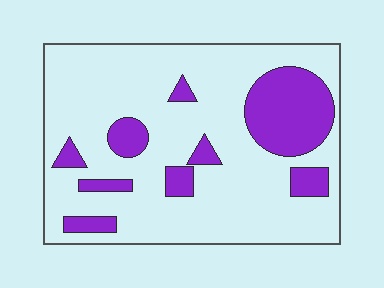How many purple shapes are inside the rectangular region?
9.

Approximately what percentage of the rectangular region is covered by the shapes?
Approximately 20%.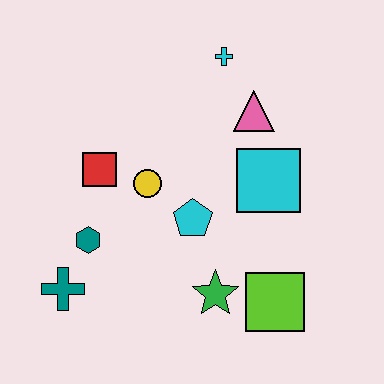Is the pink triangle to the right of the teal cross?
Yes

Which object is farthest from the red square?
The lime square is farthest from the red square.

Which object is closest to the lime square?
The green star is closest to the lime square.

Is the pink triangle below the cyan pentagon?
No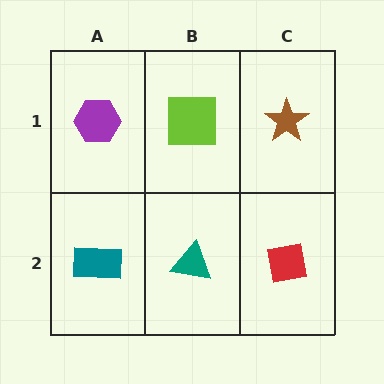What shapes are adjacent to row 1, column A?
A teal rectangle (row 2, column A), a lime square (row 1, column B).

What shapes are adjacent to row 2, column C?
A brown star (row 1, column C), a teal triangle (row 2, column B).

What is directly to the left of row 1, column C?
A lime square.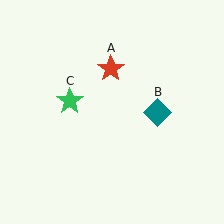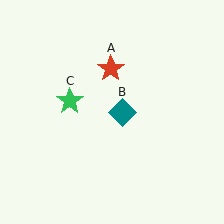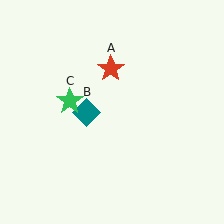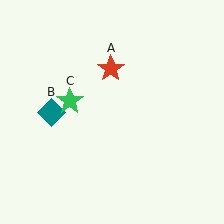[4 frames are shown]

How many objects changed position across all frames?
1 object changed position: teal diamond (object B).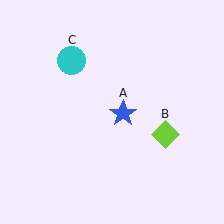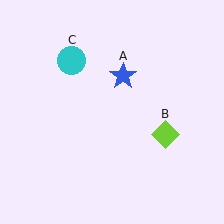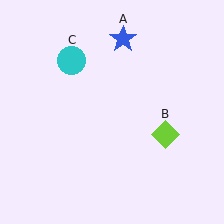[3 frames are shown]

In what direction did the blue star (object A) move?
The blue star (object A) moved up.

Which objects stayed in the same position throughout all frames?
Lime diamond (object B) and cyan circle (object C) remained stationary.